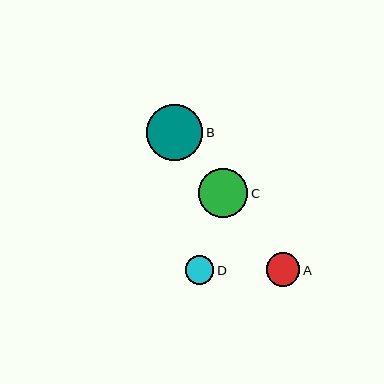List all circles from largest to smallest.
From largest to smallest: B, C, A, D.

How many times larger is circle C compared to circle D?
Circle C is approximately 1.7 times the size of circle D.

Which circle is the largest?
Circle B is the largest with a size of approximately 56 pixels.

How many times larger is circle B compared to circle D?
Circle B is approximately 1.9 times the size of circle D.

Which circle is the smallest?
Circle D is the smallest with a size of approximately 29 pixels.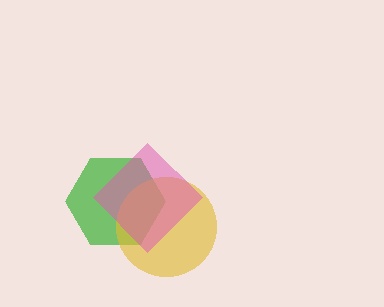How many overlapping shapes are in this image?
There are 3 overlapping shapes in the image.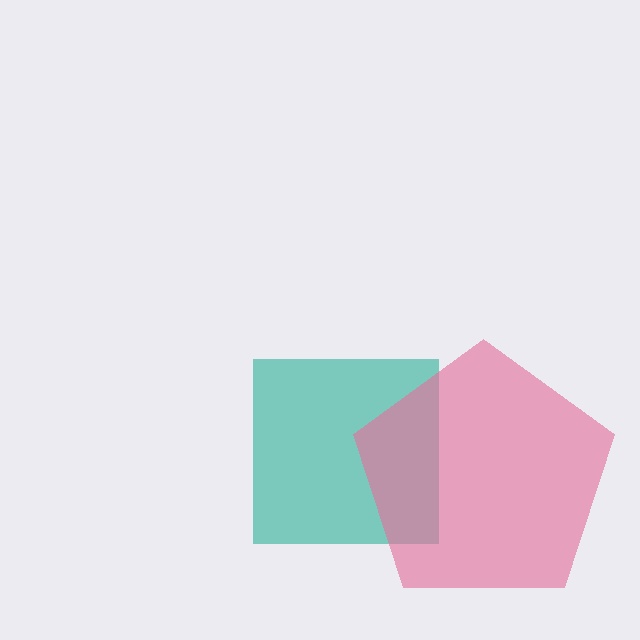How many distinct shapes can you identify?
There are 2 distinct shapes: a teal square, a pink pentagon.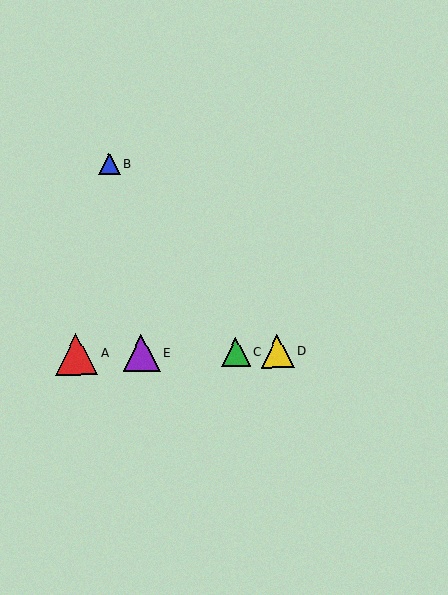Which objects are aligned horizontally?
Objects A, C, D, E are aligned horizontally.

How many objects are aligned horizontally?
4 objects (A, C, D, E) are aligned horizontally.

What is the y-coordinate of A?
Object A is at y≈354.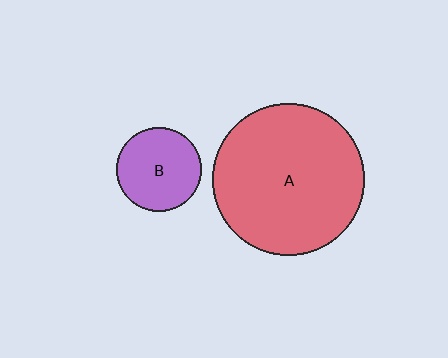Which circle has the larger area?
Circle A (red).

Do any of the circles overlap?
No, none of the circles overlap.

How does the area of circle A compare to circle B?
Approximately 3.3 times.